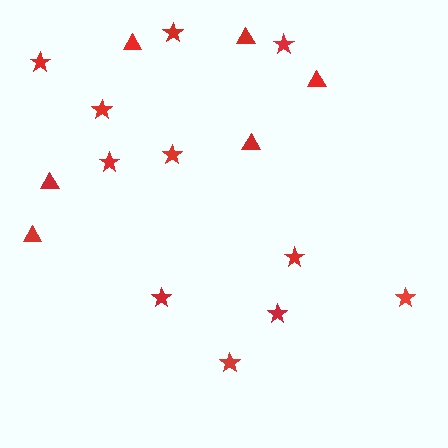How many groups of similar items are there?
There are 2 groups: one group of stars (11) and one group of triangles (6).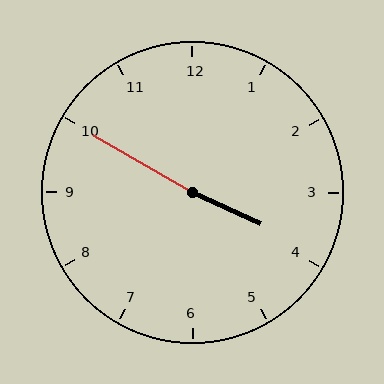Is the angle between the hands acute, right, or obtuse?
It is obtuse.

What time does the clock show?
3:50.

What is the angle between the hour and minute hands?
Approximately 175 degrees.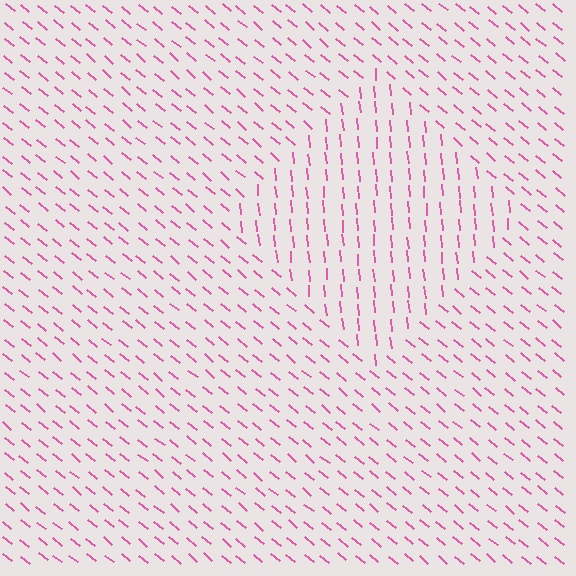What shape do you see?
I see a diamond.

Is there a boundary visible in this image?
Yes, there is a texture boundary formed by a change in line orientation.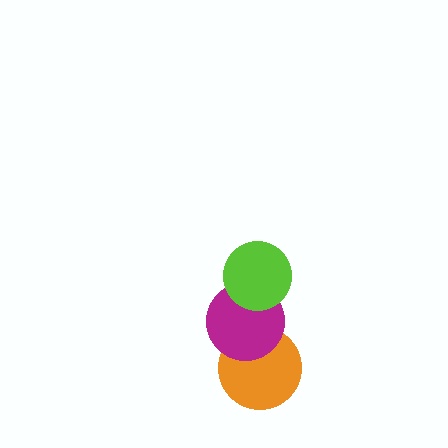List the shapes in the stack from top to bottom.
From top to bottom: the lime circle, the magenta circle, the orange circle.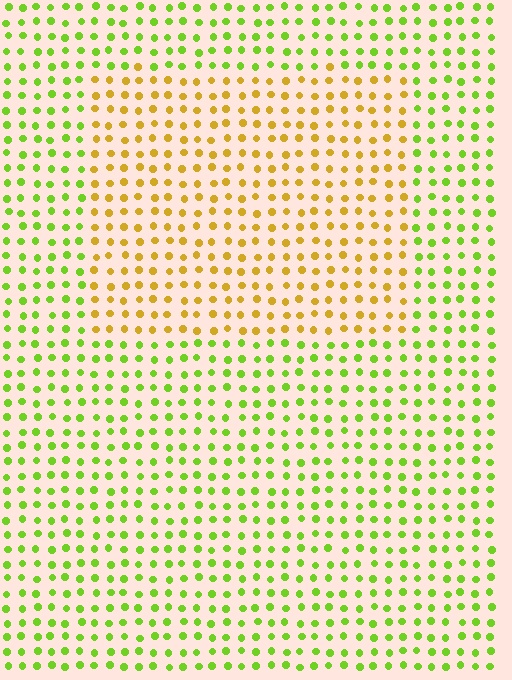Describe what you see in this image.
The image is filled with small lime elements in a uniform arrangement. A rectangle-shaped region is visible where the elements are tinted to a slightly different hue, forming a subtle color boundary.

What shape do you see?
I see a rectangle.